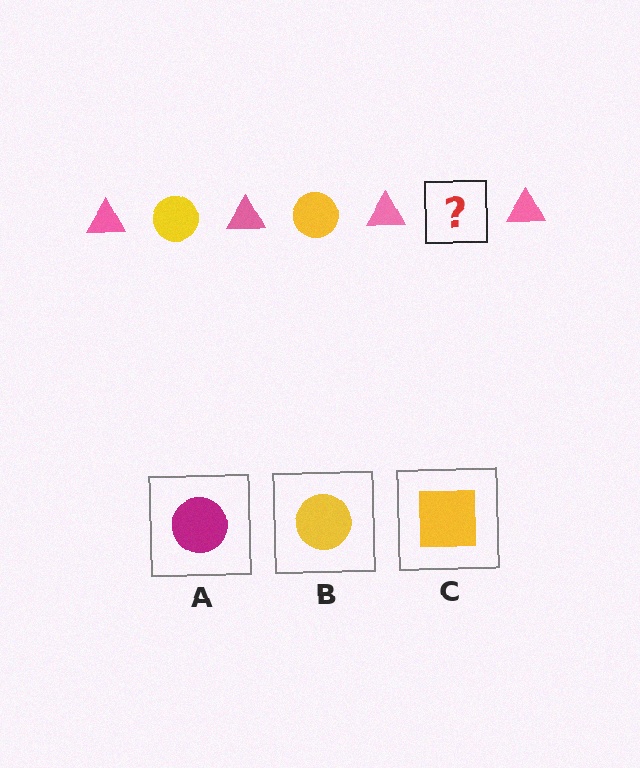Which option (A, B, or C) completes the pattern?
B.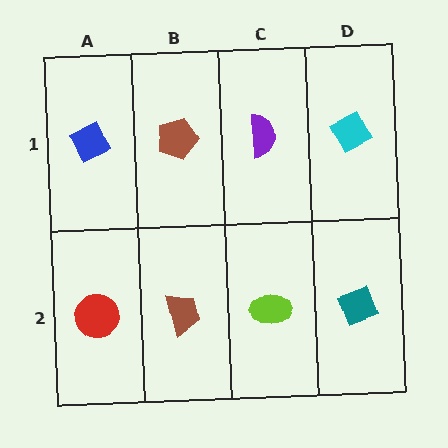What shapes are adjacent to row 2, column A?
A blue diamond (row 1, column A), a brown trapezoid (row 2, column B).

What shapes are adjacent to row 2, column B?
A brown pentagon (row 1, column B), a red circle (row 2, column A), a lime ellipse (row 2, column C).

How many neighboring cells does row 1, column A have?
2.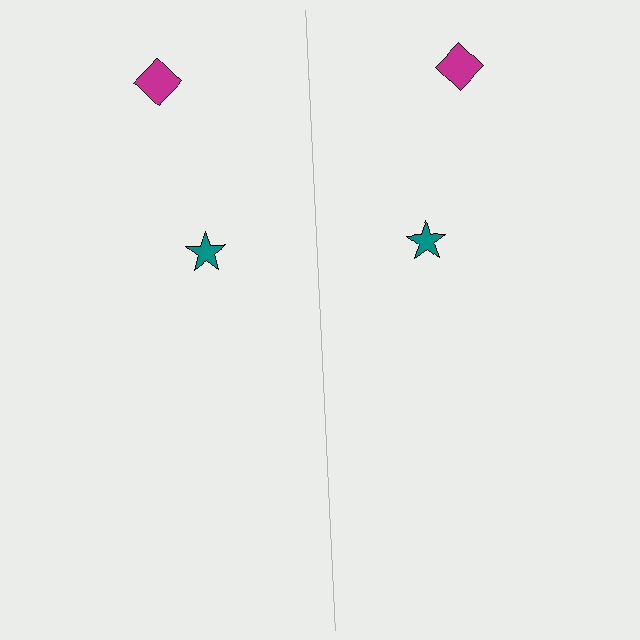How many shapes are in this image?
There are 4 shapes in this image.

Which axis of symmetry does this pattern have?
The pattern has a vertical axis of symmetry running through the center of the image.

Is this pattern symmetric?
Yes, this pattern has bilateral (reflection) symmetry.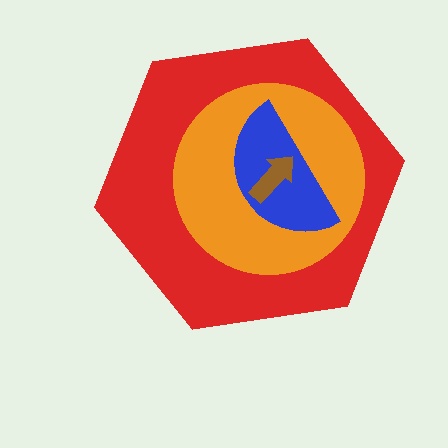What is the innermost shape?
The brown arrow.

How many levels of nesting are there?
4.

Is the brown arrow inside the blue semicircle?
Yes.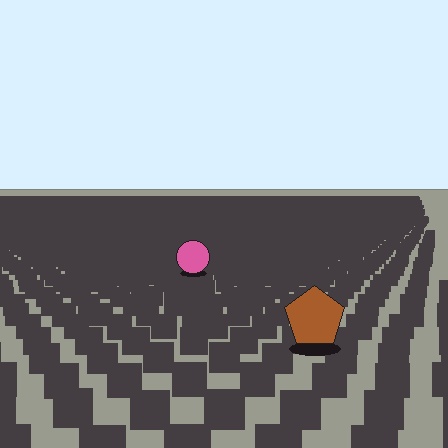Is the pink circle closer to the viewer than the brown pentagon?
No. The brown pentagon is closer — you can tell from the texture gradient: the ground texture is coarser near it.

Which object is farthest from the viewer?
The pink circle is farthest from the viewer. It appears smaller and the ground texture around it is denser.